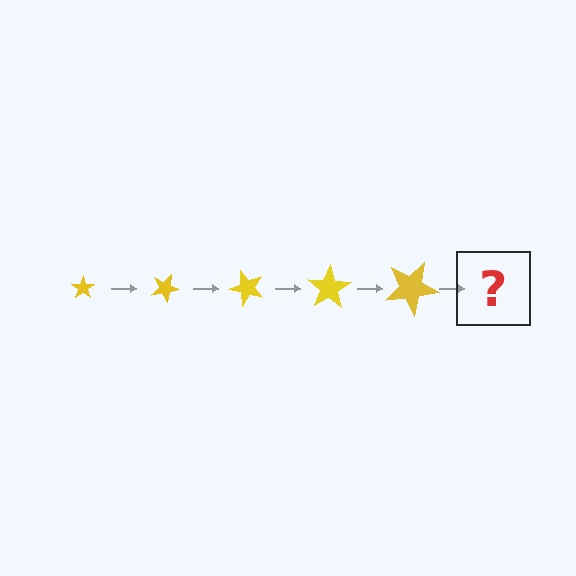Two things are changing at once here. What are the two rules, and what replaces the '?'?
The two rules are that the star grows larger each step and it rotates 25 degrees each step. The '?' should be a star, larger than the previous one and rotated 125 degrees from the start.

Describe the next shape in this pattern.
It should be a star, larger than the previous one and rotated 125 degrees from the start.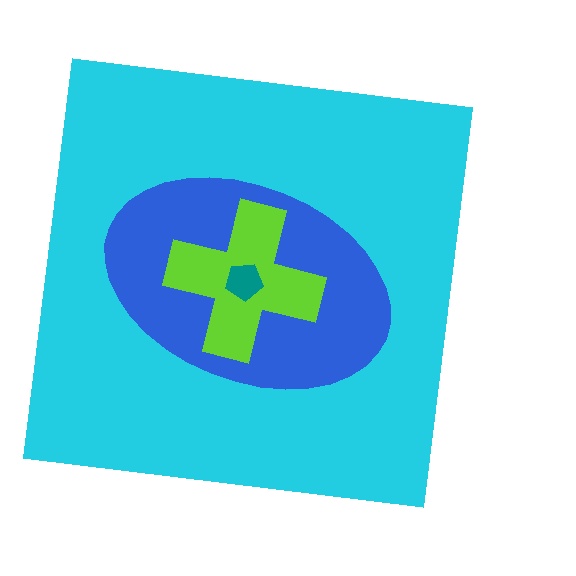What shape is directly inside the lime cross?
The teal pentagon.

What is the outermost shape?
The cyan square.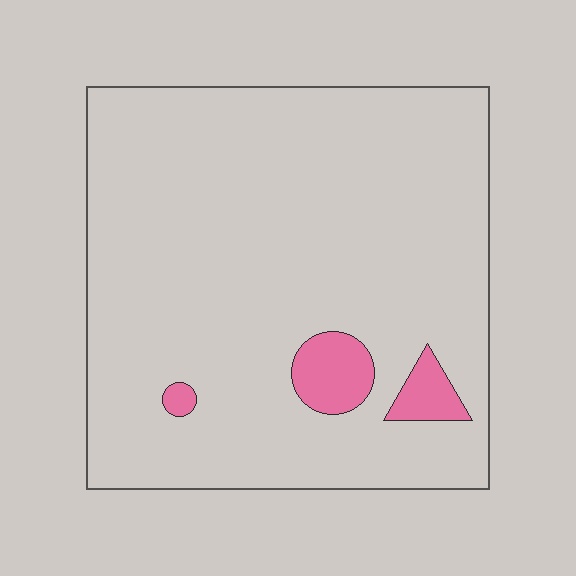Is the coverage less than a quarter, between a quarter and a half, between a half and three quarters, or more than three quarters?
Less than a quarter.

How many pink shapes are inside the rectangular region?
3.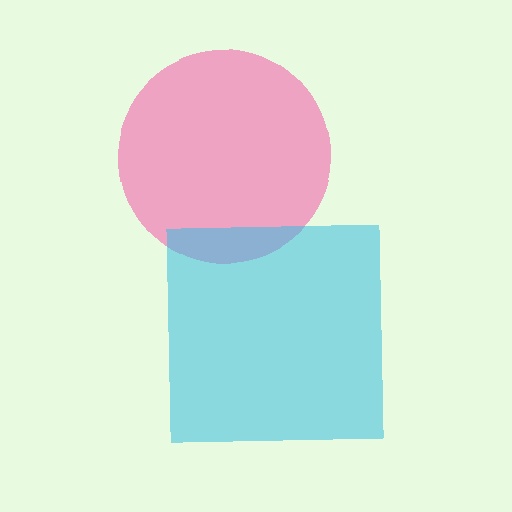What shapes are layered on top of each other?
The layered shapes are: a pink circle, a cyan square.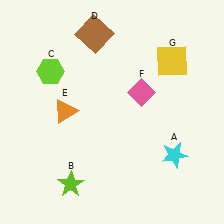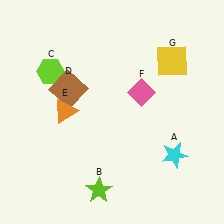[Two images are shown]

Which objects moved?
The objects that moved are: the lime star (B), the brown square (D).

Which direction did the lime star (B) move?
The lime star (B) moved right.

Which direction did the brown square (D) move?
The brown square (D) moved down.